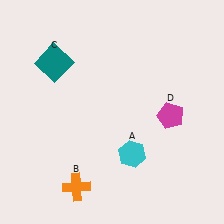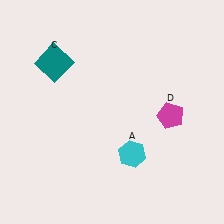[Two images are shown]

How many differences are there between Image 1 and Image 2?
There is 1 difference between the two images.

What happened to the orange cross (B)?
The orange cross (B) was removed in Image 2. It was in the bottom-left area of Image 1.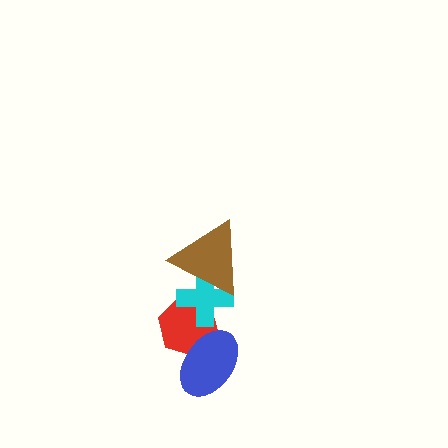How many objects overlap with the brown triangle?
1 object overlaps with the brown triangle.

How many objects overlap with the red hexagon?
2 objects overlap with the red hexagon.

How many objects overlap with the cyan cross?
2 objects overlap with the cyan cross.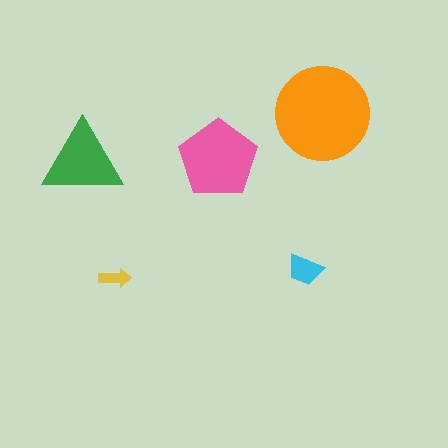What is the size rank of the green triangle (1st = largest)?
3rd.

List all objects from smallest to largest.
The yellow arrow, the cyan trapezoid, the green triangle, the pink pentagon, the orange circle.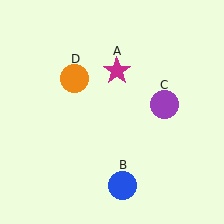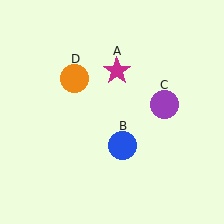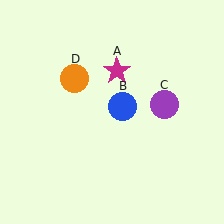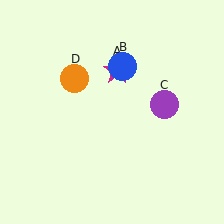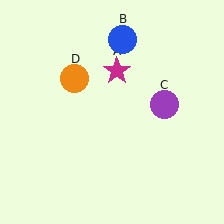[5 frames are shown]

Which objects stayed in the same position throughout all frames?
Magenta star (object A) and purple circle (object C) and orange circle (object D) remained stationary.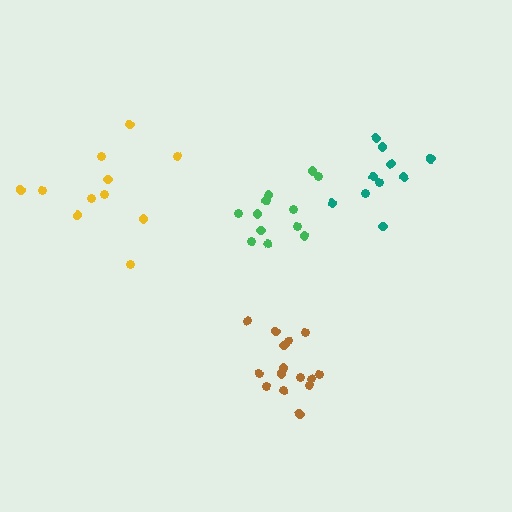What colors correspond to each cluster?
The clusters are colored: green, brown, teal, yellow.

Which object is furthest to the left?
The yellow cluster is leftmost.